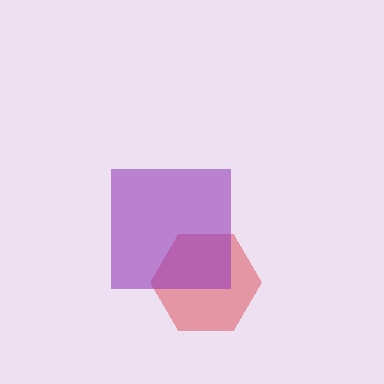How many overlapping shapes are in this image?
There are 2 overlapping shapes in the image.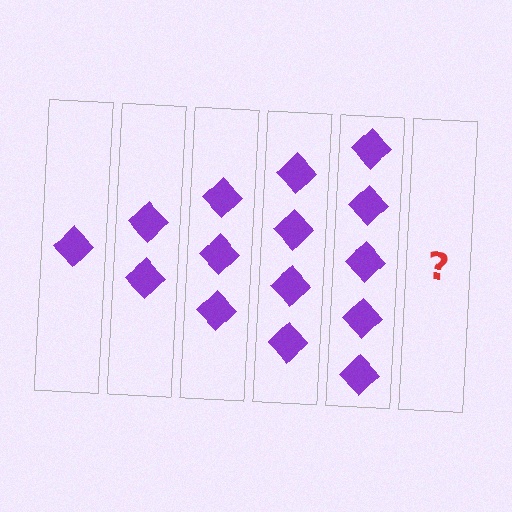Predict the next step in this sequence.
The next step is 6 diamonds.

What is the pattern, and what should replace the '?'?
The pattern is that each step adds one more diamond. The '?' should be 6 diamonds.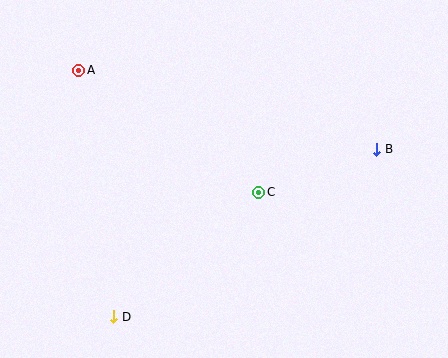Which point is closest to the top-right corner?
Point B is closest to the top-right corner.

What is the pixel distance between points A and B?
The distance between A and B is 308 pixels.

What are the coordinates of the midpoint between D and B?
The midpoint between D and B is at (245, 233).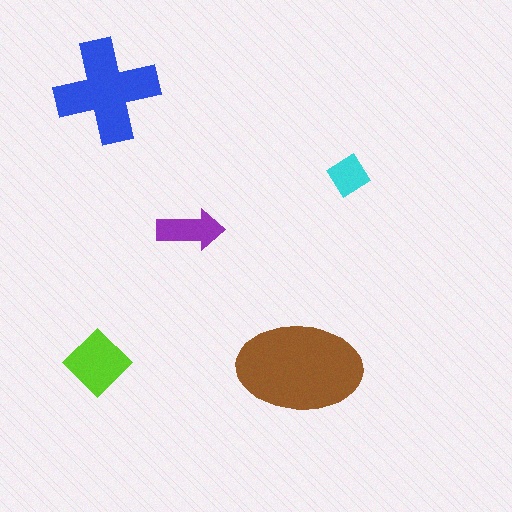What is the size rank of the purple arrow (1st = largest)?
4th.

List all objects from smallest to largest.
The cyan diamond, the purple arrow, the lime diamond, the blue cross, the brown ellipse.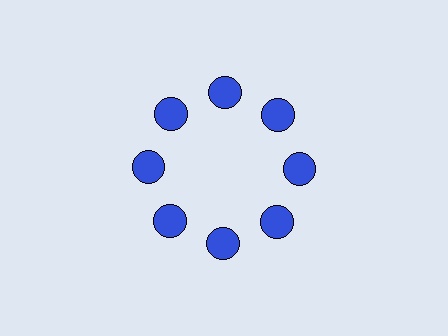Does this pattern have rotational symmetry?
Yes, this pattern has 8-fold rotational symmetry. It looks the same after rotating 45 degrees around the center.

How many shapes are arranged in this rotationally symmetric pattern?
There are 8 shapes, arranged in 8 groups of 1.